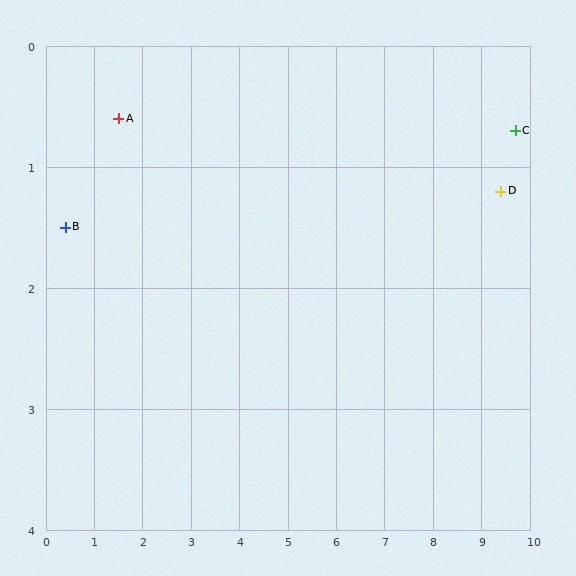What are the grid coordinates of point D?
Point D is at approximately (9.4, 1.2).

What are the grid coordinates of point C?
Point C is at approximately (9.7, 0.7).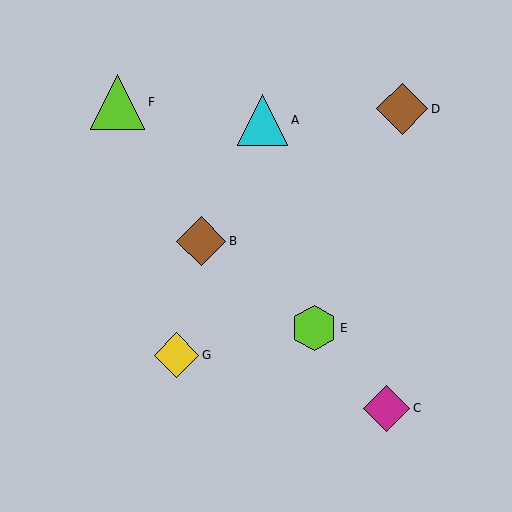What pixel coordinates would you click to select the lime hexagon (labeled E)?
Click at (314, 328) to select the lime hexagon E.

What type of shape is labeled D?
Shape D is a brown diamond.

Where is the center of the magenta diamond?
The center of the magenta diamond is at (387, 408).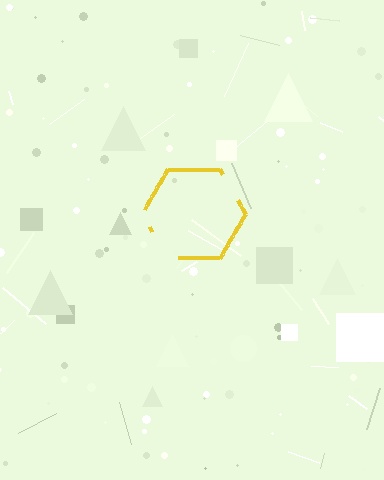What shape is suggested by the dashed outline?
The dashed outline suggests a hexagon.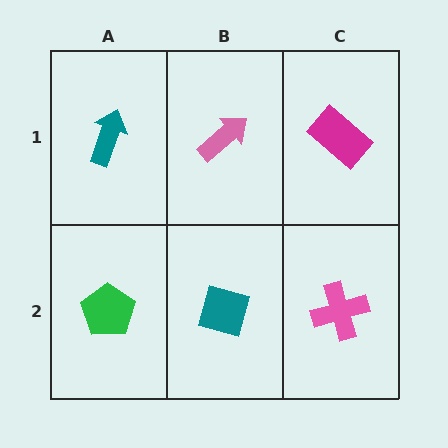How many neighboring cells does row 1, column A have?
2.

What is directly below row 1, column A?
A green pentagon.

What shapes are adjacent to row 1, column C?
A pink cross (row 2, column C), a pink arrow (row 1, column B).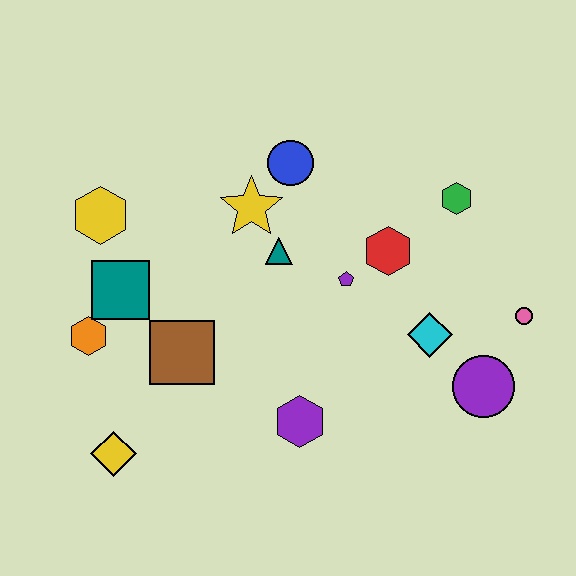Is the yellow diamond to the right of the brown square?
No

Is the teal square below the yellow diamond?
No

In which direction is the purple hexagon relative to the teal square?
The purple hexagon is to the right of the teal square.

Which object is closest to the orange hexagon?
The teal square is closest to the orange hexagon.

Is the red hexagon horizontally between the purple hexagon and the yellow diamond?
No